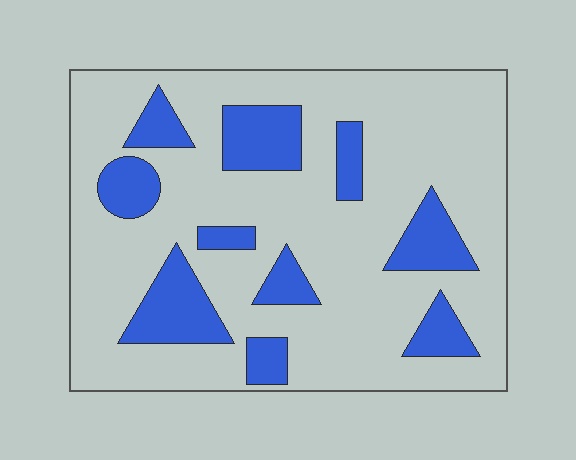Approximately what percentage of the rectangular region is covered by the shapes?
Approximately 20%.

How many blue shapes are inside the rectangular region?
10.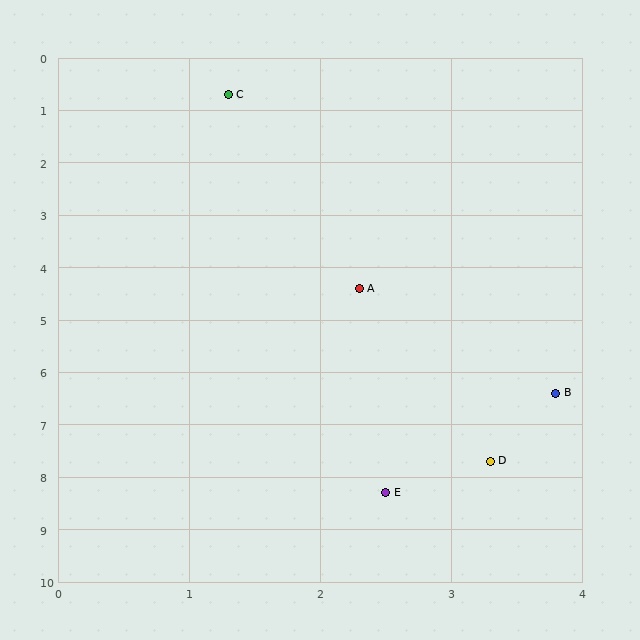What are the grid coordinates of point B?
Point B is at approximately (3.8, 6.4).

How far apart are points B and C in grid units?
Points B and C are about 6.2 grid units apart.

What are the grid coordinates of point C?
Point C is at approximately (1.3, 0.7).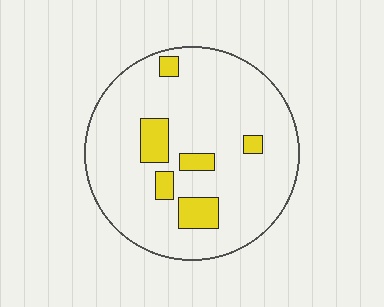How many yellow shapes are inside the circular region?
6.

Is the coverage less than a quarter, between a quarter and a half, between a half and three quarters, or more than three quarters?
Less than a quarter.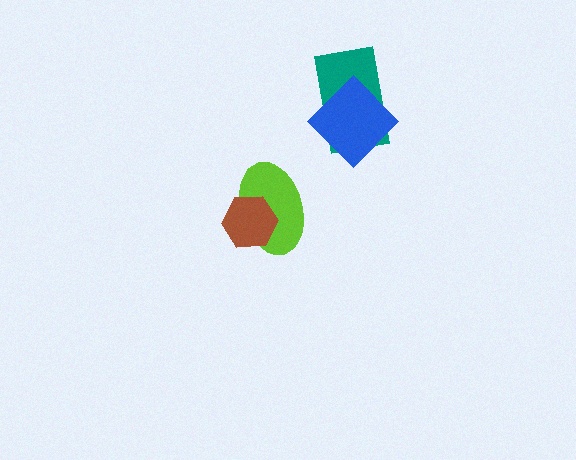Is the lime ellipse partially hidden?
Yes, it is partially covered by another shape.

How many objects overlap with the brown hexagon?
1 object overlaps with the brown hexagon.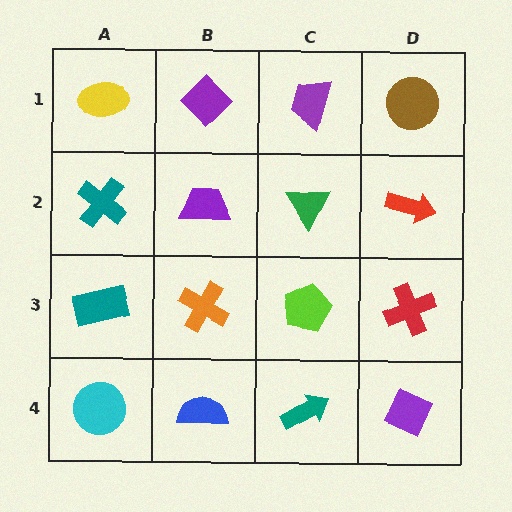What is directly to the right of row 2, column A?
A purple trapezoid.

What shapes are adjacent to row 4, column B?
An orange cross (row 3, column B), a cyan circle (row 4, column A), a teal arrow (row 4, column C).